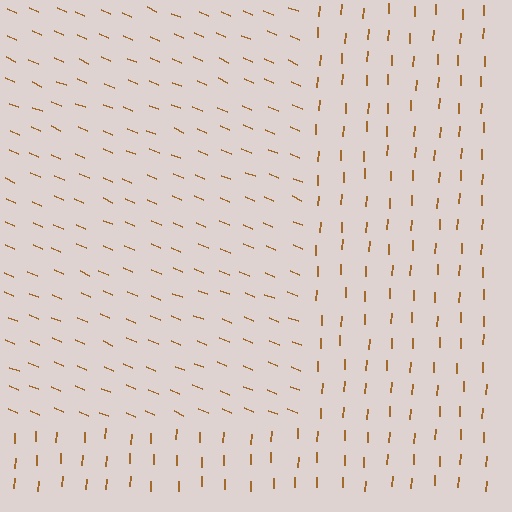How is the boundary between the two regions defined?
The boundary is defined purely by a change in line orientation (approximately 70 degrees difference). All lines are the same color and thickness.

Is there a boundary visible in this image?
Yes, there is a texture boundary formed by a change in line orientation.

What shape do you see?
I see a rectangle.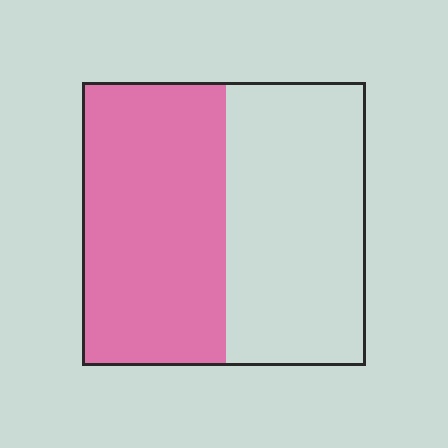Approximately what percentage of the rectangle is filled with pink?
Approximately 50%.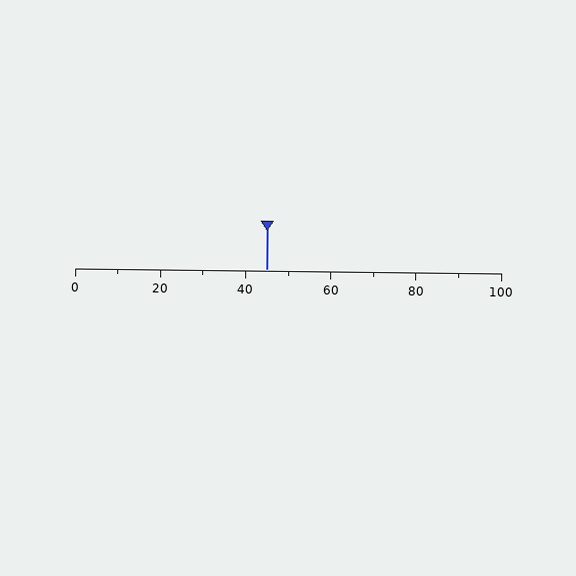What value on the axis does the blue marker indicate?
The marker indicates approximately 45.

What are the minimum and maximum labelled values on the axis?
The axis runs from 0 to 100.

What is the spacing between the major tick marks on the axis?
The major ticks are spaced 20 apart.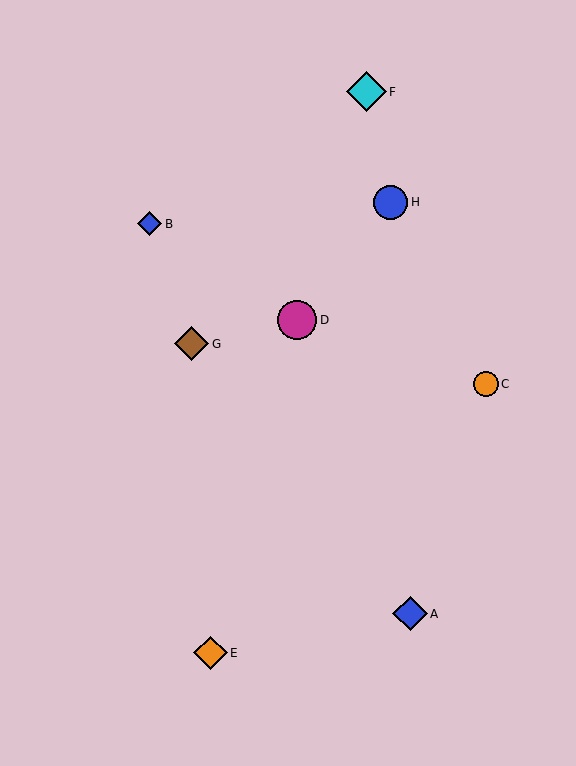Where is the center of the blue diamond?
The center of the blue diamond is at (149, 224).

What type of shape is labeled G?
Shape G is a brown diamond.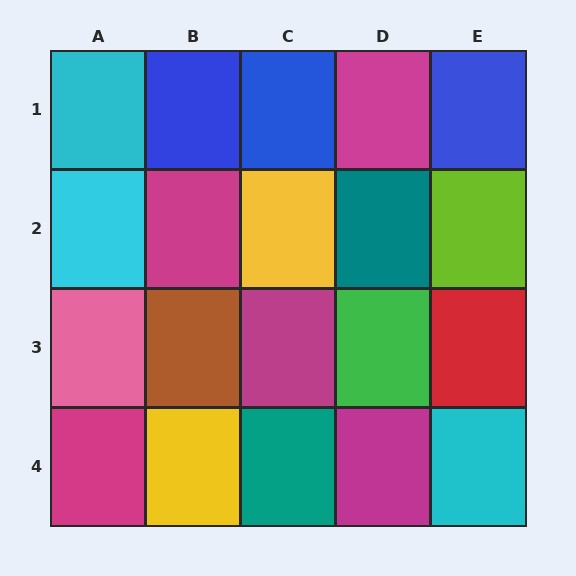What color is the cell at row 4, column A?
Magenta.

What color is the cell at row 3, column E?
Red.